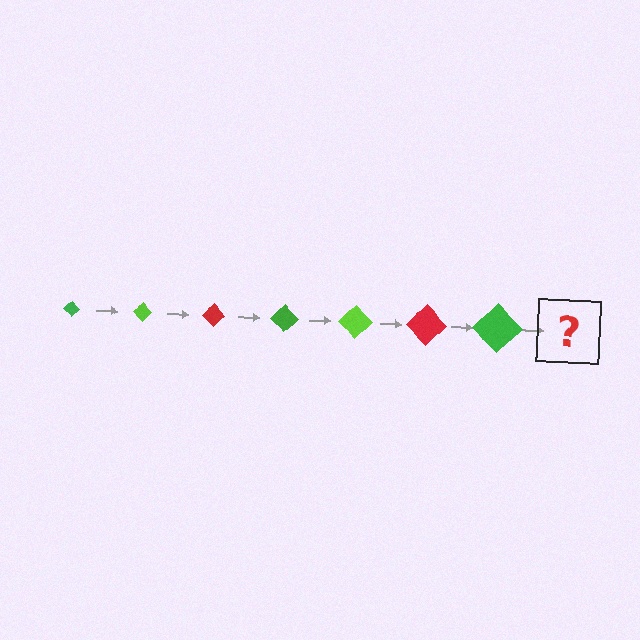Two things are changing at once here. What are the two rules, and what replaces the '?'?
The two rules are that the diamond grows larger each step and the color cycles through green, lime, and red. The '?' should be a lime diamond, larger than the previous one.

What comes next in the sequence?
The next element should be a lime diamond, larger than the previous one.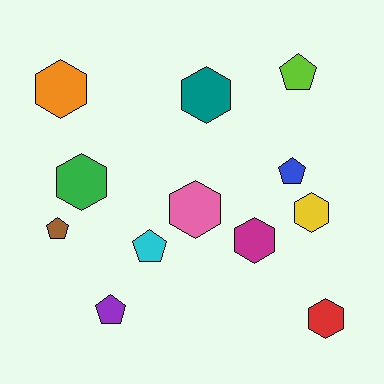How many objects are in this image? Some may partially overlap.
There are 12 objects.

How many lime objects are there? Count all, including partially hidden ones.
There is 1 lime object.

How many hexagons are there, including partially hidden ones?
There are 7 hexagons.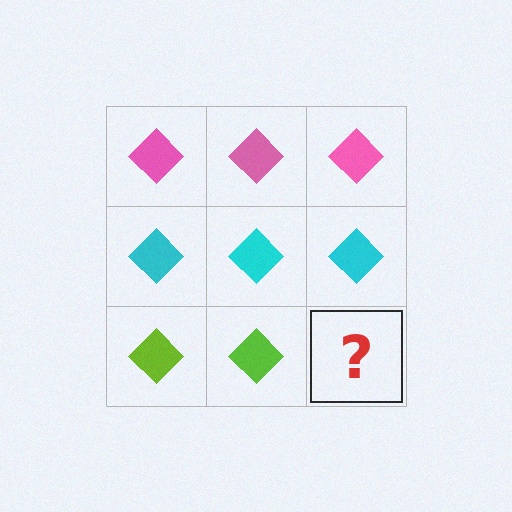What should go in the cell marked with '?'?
The missing cell should contain a lime diamond.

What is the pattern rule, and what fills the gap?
The rule is that each row has a consistent color. The gap should be filled with a lime diamond.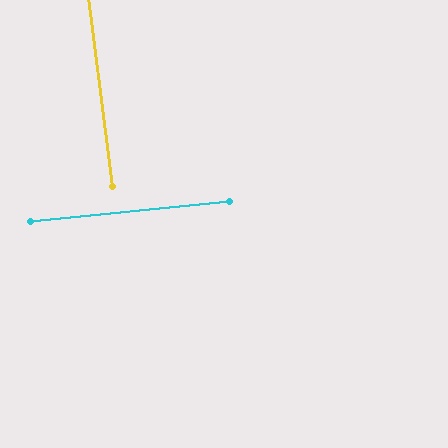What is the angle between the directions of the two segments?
Approximately 88 degrees.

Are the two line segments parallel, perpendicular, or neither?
Perpendicular — they meet at approximately 88°.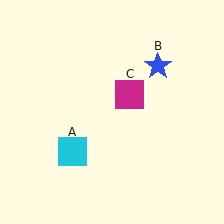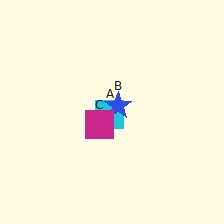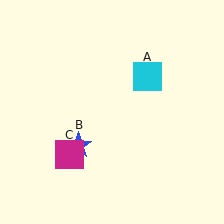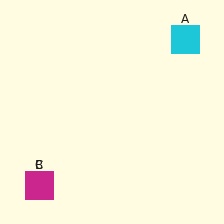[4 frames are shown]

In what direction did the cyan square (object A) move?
The cyan square (object A) moved up and to the right.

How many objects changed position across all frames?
3 objects changed position: cyan square (object A), blue star (object B), magenta square (object C).